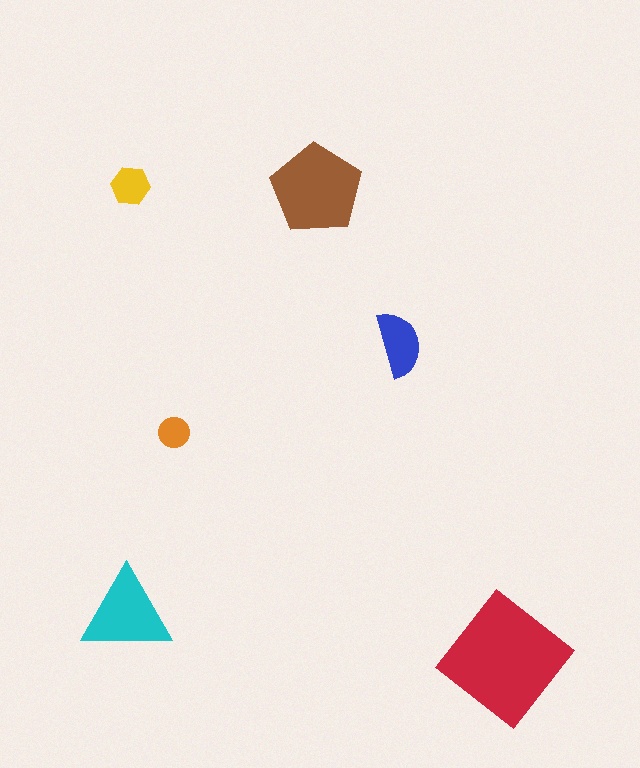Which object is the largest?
The red diamond.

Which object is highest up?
The yellow hexagon is topmost.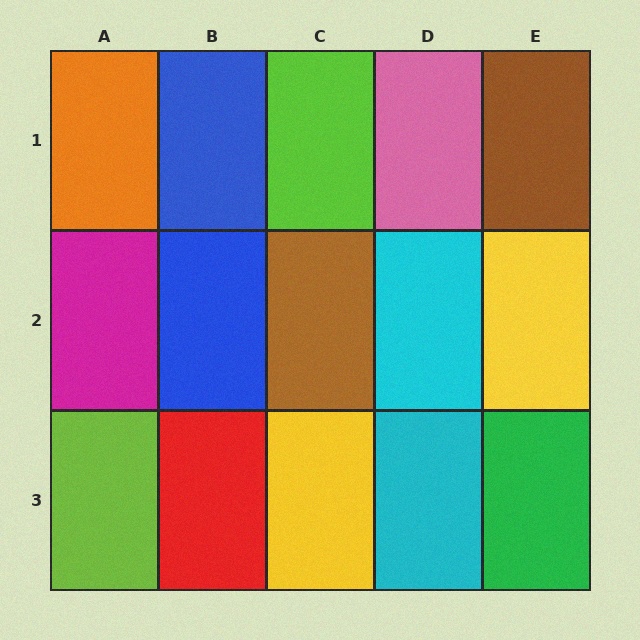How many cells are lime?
2 cells are lime.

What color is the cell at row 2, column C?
Brown.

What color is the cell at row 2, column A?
Magenta.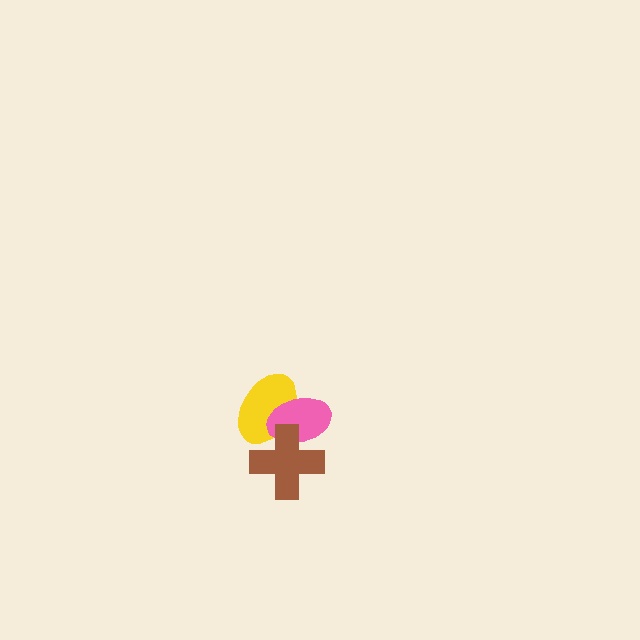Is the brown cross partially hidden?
No, no other shape covers it.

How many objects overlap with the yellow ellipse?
2 objects overlap with the yellow ellipse.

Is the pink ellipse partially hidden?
Yes, it is partially covered by another shape.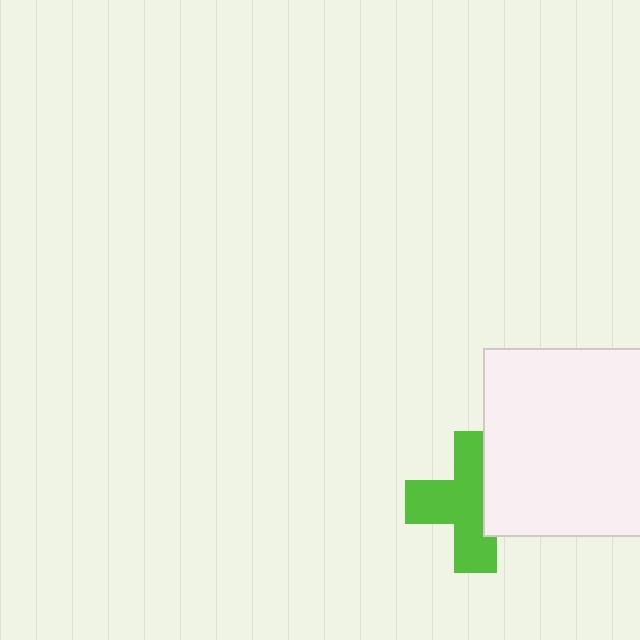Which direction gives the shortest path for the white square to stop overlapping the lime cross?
Moving right gives the shortest separation.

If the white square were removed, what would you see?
You would see the complete lime cross.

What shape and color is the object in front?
The object in front is a white square.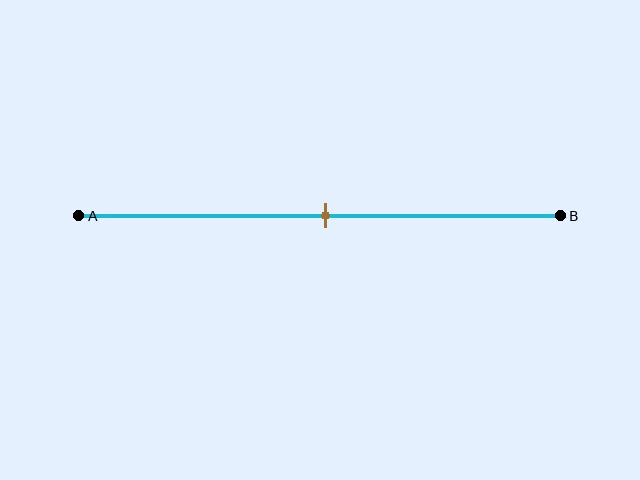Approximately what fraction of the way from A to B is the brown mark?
The brown mark is approximately 50% of the way from A to B.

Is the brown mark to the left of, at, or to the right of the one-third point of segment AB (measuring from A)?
The brown mark is to the right of the one-third point of segment AB.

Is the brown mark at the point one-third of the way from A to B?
No, the mark is at about 50% from A, not at the 33% one-third point.